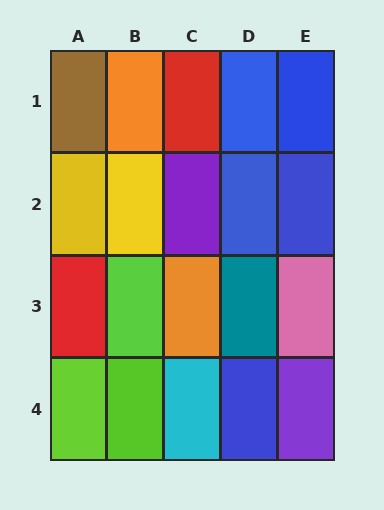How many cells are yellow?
2 cells are yellow.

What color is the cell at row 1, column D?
Blue.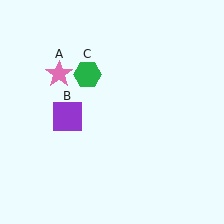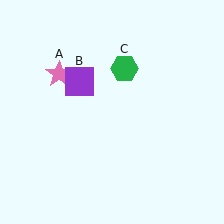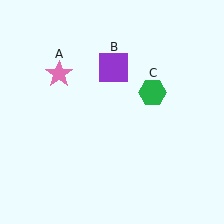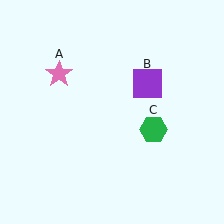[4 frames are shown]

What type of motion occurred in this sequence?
The purple square (object B), green hexagon (object C) rotated clockwise around the center of the scene.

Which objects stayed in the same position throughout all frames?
Pink star (object A) remained stationary.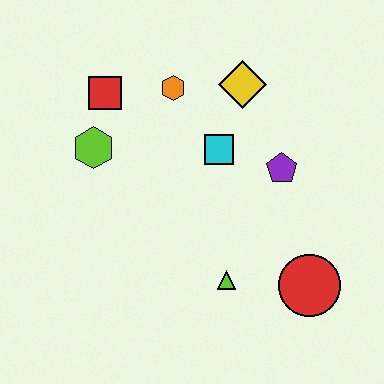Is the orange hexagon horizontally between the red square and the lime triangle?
Yes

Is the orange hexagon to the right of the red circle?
No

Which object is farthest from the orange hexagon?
The red circle is farthest from the orange hexagon.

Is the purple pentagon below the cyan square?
Yes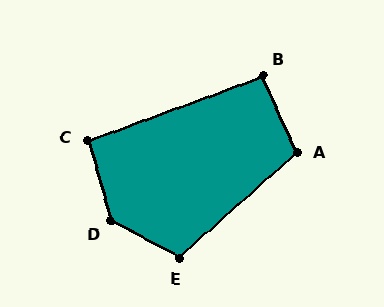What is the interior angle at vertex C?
Approximately 94 degrees (approximately right).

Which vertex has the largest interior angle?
D, at approximately 135 degrees.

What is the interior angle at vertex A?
Approximately 108 degrees (obtuse).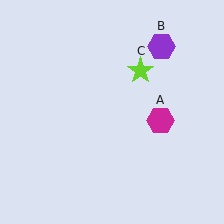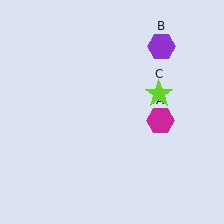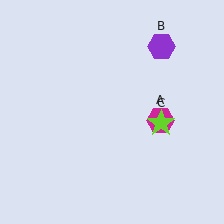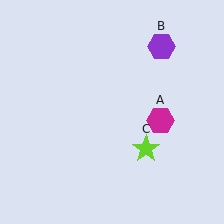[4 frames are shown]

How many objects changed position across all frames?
1 object changed position: lime star (object C).